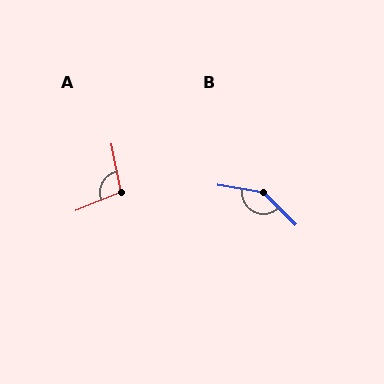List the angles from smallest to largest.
A (101°), B (145°).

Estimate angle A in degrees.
Approximately 101 degrees.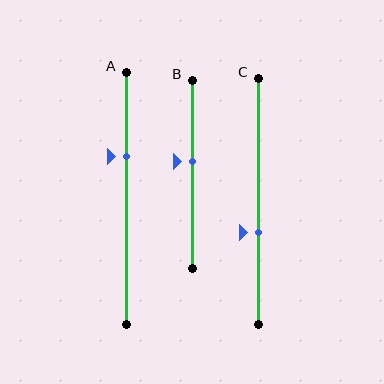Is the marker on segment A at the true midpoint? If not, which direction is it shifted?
No, the marker on segment A is shifted upward by about 17% of the segment length.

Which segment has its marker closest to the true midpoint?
Segment B has its marker closest to the true midpoint.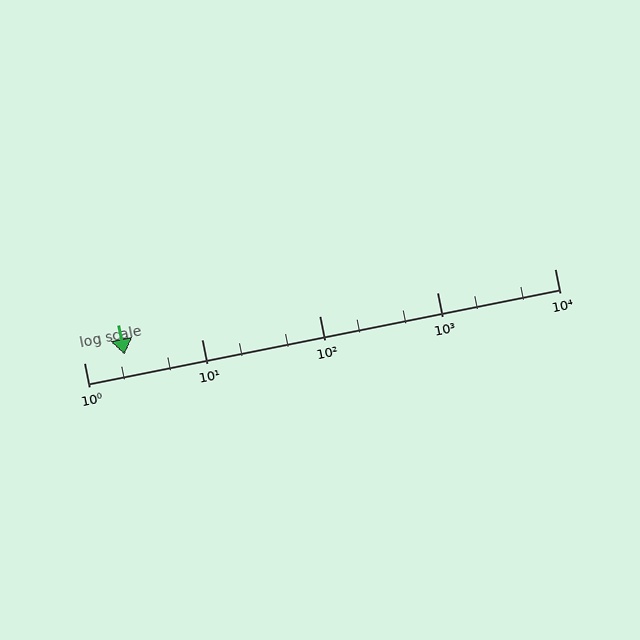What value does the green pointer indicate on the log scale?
The pointer indicates approximately 2.2.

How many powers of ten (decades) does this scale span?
The scale spans 4 decades, from 1 to 10000.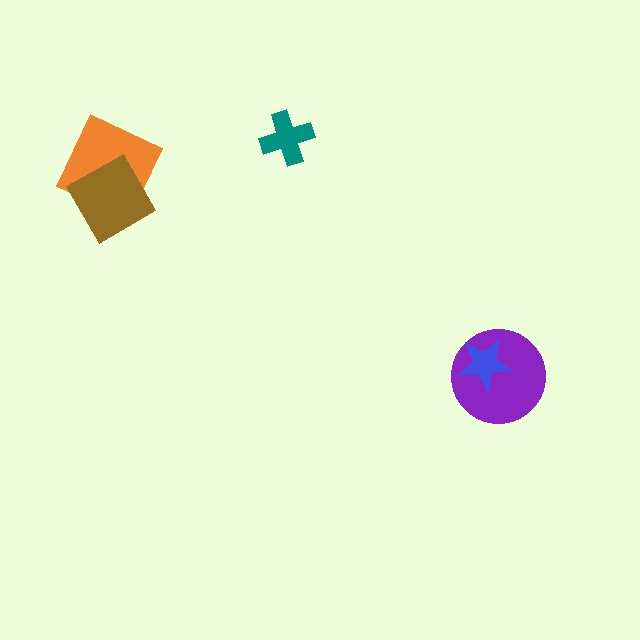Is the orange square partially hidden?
Yes, it is partially covered by another shape.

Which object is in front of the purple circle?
The blue star is in front of the purple circle.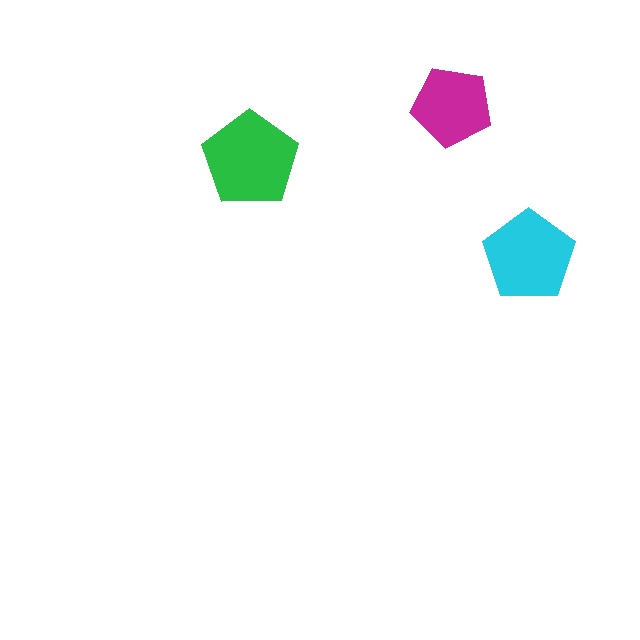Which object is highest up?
The magenta pentagon is topmost.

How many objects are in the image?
There are 3 objects in the image.